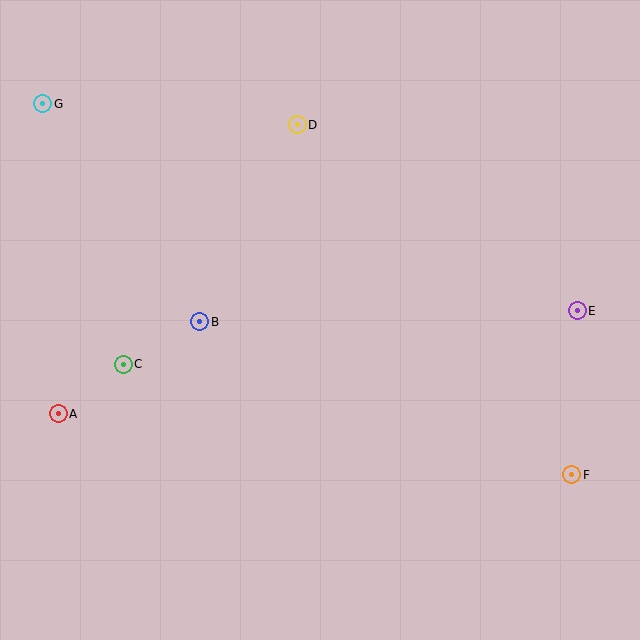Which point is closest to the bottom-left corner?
Point A is closest to the bottom-left corner.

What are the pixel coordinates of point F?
Point F is at (572, 475).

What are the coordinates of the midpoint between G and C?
The midpoint between G and C is at (83, 234).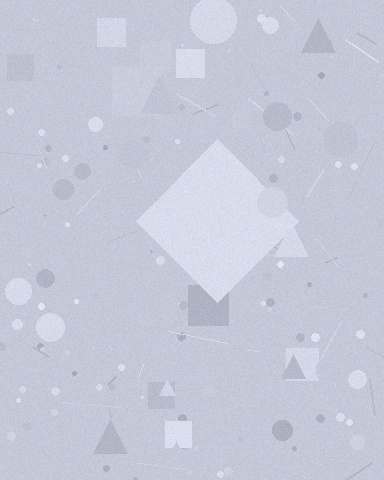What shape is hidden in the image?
A diamond is hidden in the image.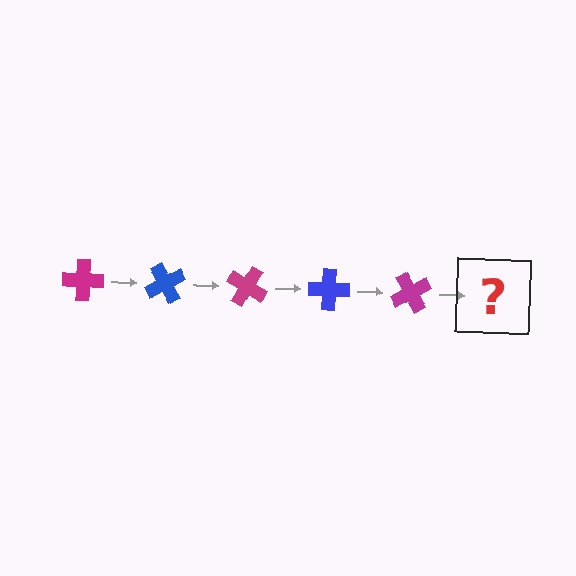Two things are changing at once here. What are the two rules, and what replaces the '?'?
The two rules are that it rotates 60 degrees each step and the color cycles through magenta and blue. The '?' should be a blue cross, rotated 300 degrees from the start.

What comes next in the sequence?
The next element should be a blue cross, rotated 300 degrees from the start.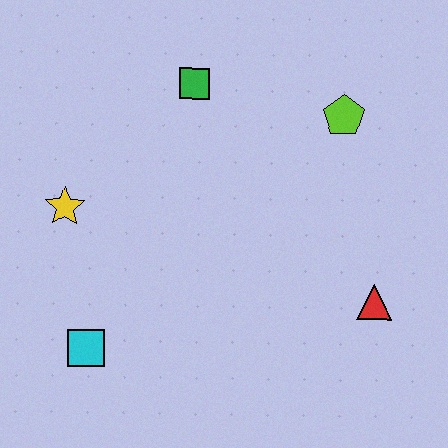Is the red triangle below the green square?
Yes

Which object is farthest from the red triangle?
The yellow star is farthest from the red triangle.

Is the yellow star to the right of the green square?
No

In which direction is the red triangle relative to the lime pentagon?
The red triangle is below the lime pentagon.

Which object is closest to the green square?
The lime pentagon is closest to the green square.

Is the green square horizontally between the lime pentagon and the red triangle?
No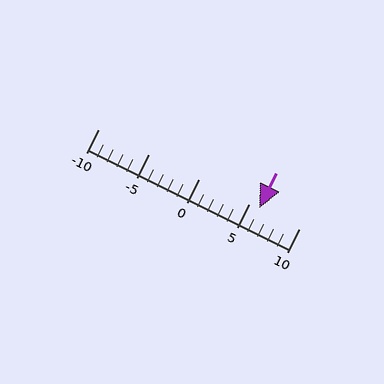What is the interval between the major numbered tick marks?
The major tick marks are spaced 5 units apart.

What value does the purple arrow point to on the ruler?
The purple arrow points to approximately 6.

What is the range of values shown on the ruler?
The ruler shows values from -10 to 10.